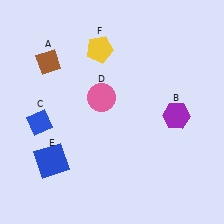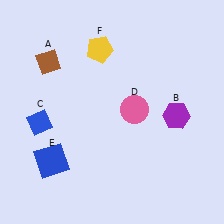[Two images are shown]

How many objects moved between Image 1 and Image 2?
1 object moved between the two images.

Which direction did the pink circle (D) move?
The pink circle (D) moved right.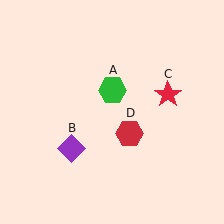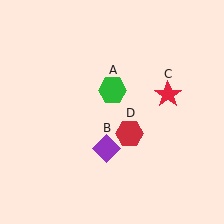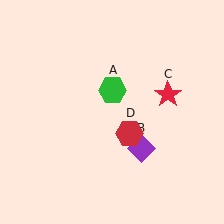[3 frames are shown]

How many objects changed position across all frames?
1 object changed position: purple diamond (object B).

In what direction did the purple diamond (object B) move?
The purple diamond (object B) moved right.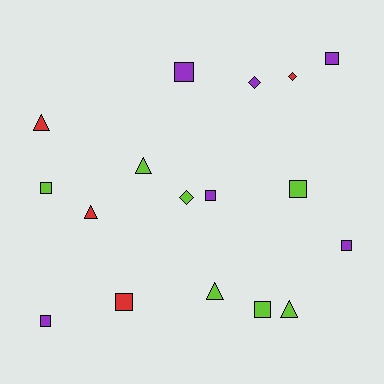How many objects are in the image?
There are 17 objects.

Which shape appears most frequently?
Square, with 9 objects.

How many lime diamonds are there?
There is 1 lime diamond.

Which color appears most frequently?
Lime, with 7 objects.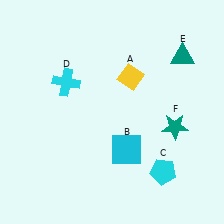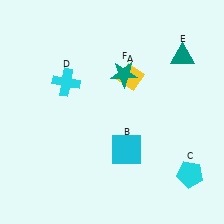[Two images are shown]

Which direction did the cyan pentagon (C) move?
The cyan pentagon (C) moved right.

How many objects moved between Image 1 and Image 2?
2 objects moved between the two images.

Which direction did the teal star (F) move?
The teal star (F) moved up.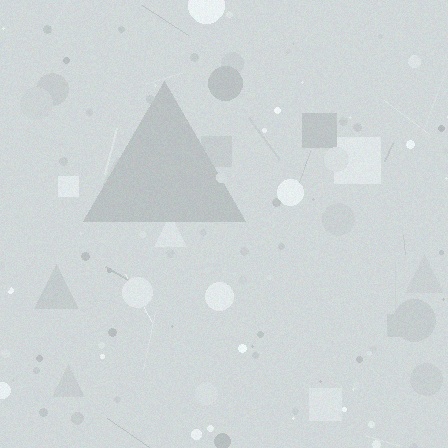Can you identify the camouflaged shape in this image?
The camouflaged shape is a triangle.